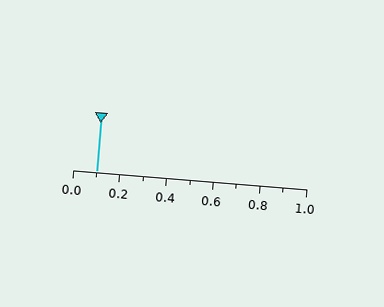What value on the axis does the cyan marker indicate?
The marker indicates approximately 0.1.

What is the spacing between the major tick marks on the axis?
The major ticks are spaced 0.2 apart.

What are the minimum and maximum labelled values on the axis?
The axis runs from 0.0 to 1.0.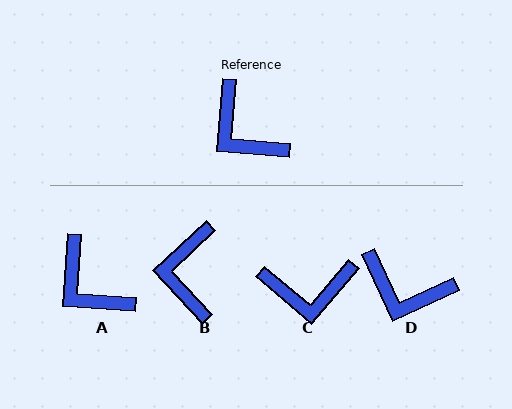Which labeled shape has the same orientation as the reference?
A.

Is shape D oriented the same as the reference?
No, it is off by about 29 degrees.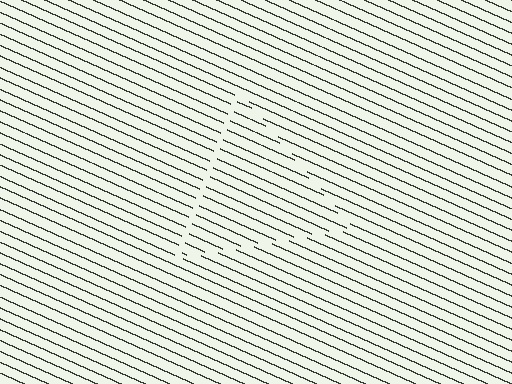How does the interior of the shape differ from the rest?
The interior of the shape contains the same grating, shifted by half a period — the contour is defined by the phase discontinuity where line-ends from the inner and outer gratings abut.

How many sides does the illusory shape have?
3 sides — the line-ends trace a triangle.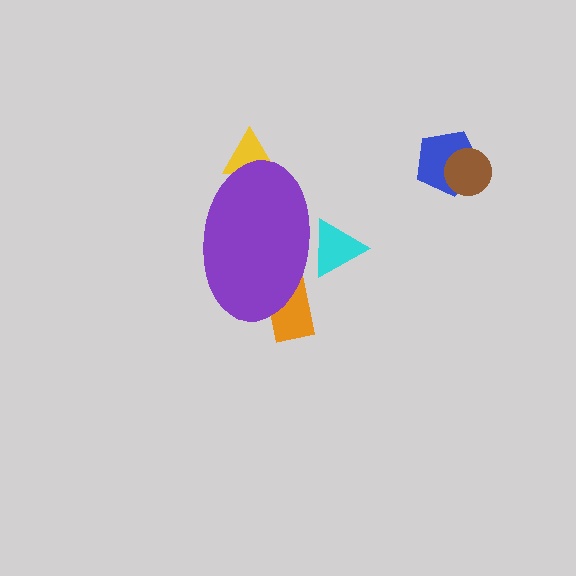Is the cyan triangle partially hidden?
Yes, the cyan triangle is partially hidden behind the purple ellipse.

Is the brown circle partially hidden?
No, the brown circle is fully visible.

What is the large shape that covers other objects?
A purple ellipse.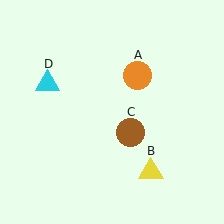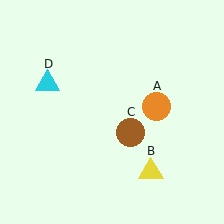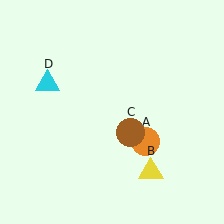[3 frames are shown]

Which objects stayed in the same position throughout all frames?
Yellow triangle (object B) and brown circle (object C) and cyan triangle (object D) remained stationary.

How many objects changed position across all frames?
1 object changed position: orange circle (object A).